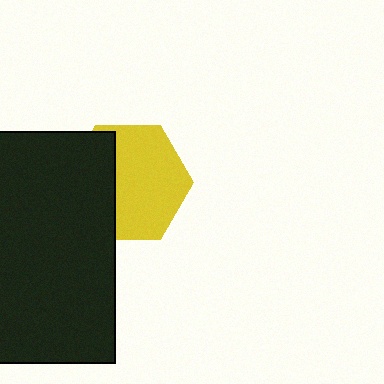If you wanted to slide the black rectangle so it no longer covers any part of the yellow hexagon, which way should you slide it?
Slide it left — that is the most direct way to separate the two shapes.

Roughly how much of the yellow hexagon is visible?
About half of it is visible (roughly 64%).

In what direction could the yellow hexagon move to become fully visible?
The yellow hexagon could move right. That would shift it out from behind the black rectangle entirely.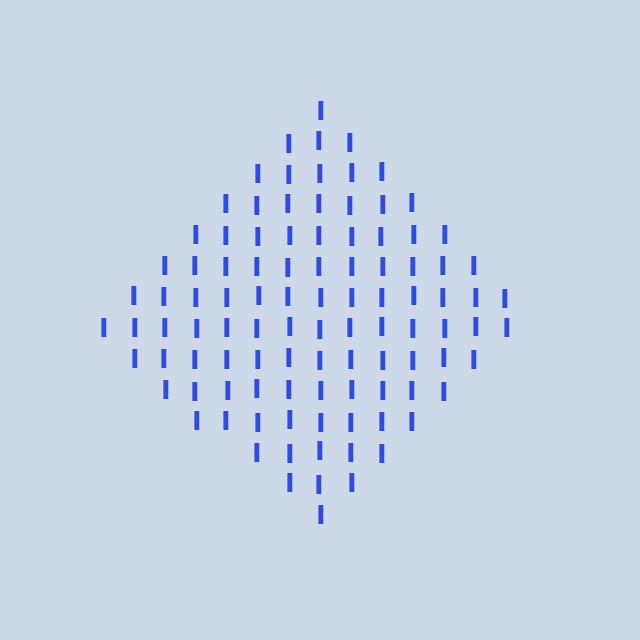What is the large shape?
The large shape is a diamond.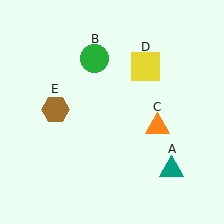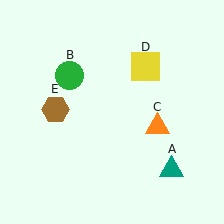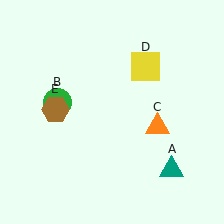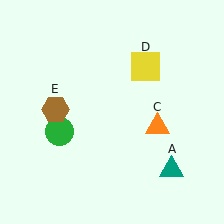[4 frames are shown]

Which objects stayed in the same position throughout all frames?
Teal triangle (object A) and orange triangle (object C) and yellow square (object D) and brown hexagon (object E) remained stationary.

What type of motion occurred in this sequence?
The green circle (object B) rotated counterclockwise around the center of the scene.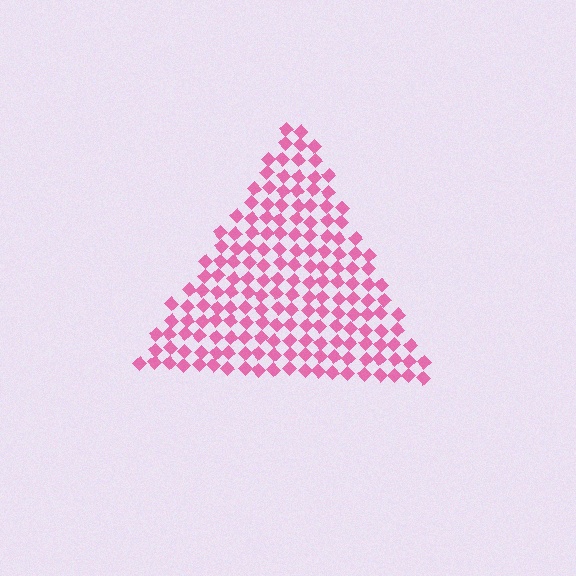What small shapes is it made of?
It is made of small diamonds.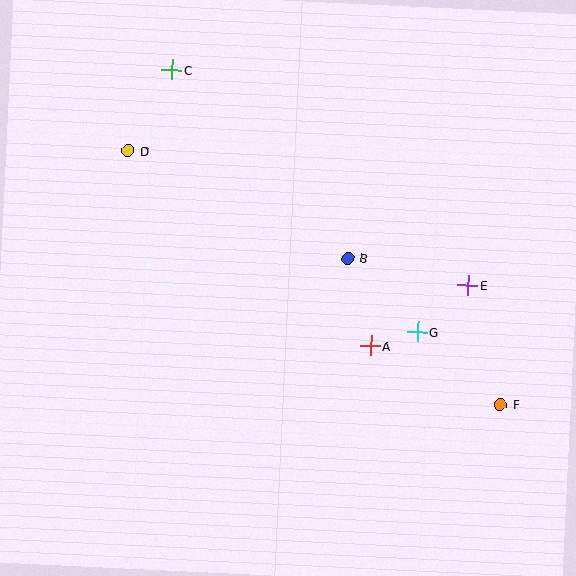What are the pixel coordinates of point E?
Point E is at (468, 285).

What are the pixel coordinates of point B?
Point B is at (348, 258).